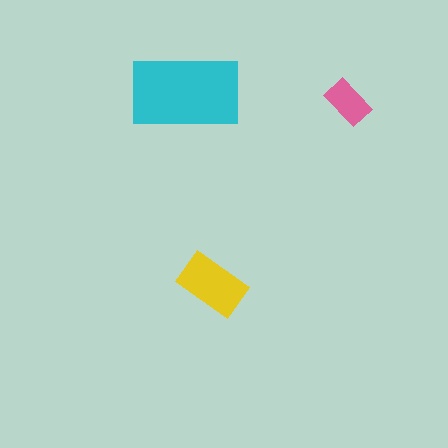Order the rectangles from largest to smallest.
the cyan one, the yellow one, the pink one.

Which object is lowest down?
The yellow rectangle is bottommost.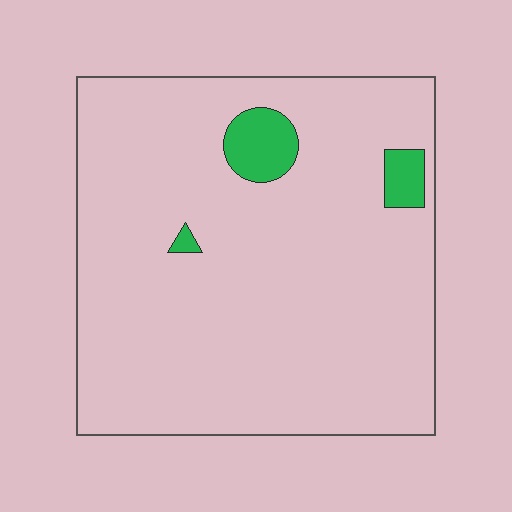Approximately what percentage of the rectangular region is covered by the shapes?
Approximately 5%.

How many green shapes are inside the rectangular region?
3.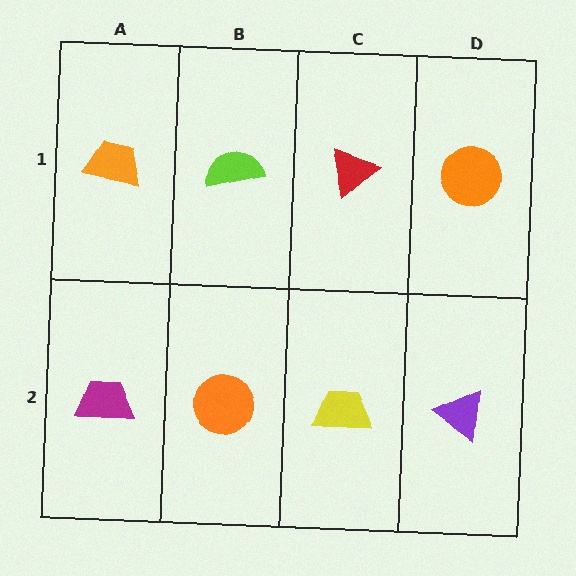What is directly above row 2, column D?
An orange circle.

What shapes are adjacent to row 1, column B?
An orange circle (row 2, column B), an orange trapezoid (row 1, column A), a red triangle (row 1, column C).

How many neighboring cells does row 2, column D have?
2.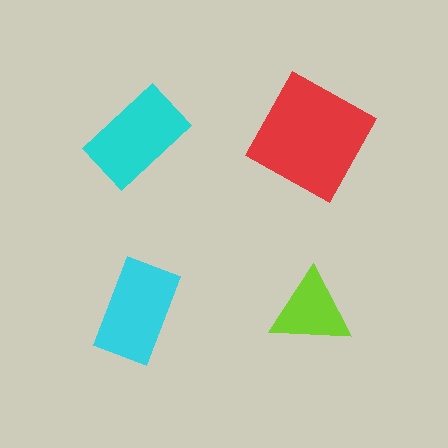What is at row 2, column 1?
A cyan rectangle.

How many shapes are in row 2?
2 shapes.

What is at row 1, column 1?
A cyan rectangle.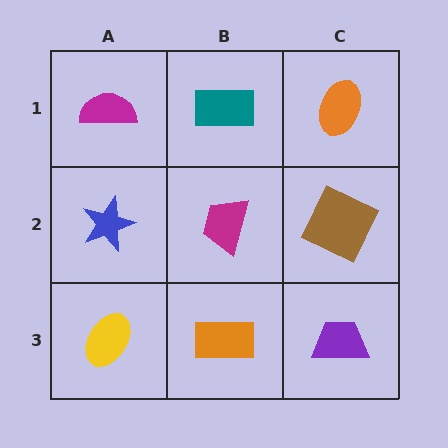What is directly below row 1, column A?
A blue star.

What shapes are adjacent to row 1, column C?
A brown square (row 2, column C), a teal rectangle (row 1, column B).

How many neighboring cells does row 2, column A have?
3.